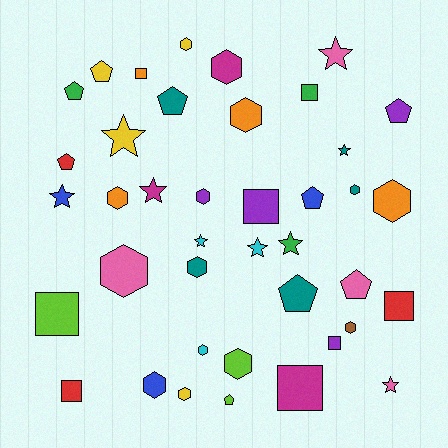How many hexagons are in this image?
There are 14 hexagons.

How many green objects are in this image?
There are 3 green objects.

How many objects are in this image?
There are 40 objects.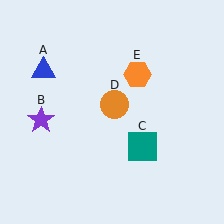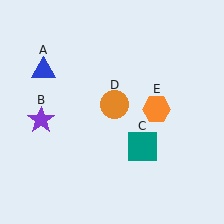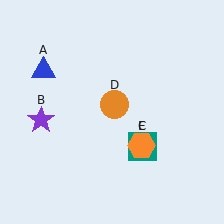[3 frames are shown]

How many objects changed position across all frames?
1 object changed position: orange hexagon (object E).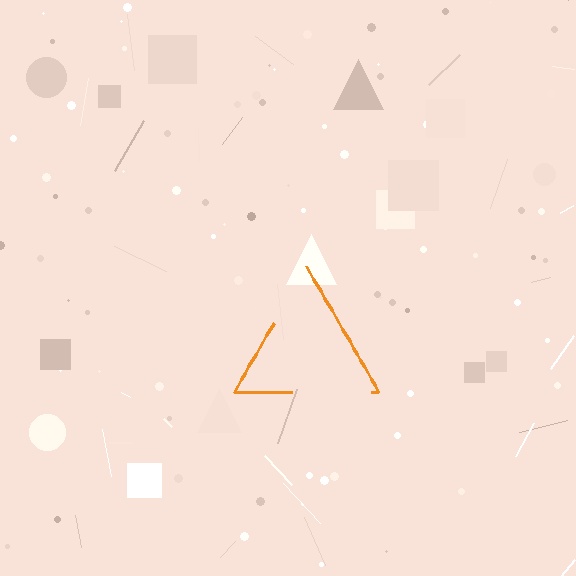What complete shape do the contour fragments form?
The contour fragments form a triangle.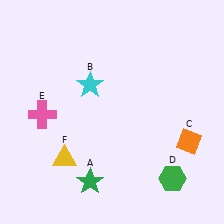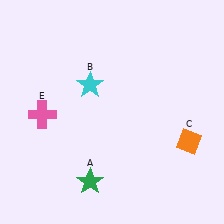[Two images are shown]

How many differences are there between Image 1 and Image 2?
There are 2 differences between the two images.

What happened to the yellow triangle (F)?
The yellow triangle (F) was removed in Image 2. It was in the bottom-left area of Image 1.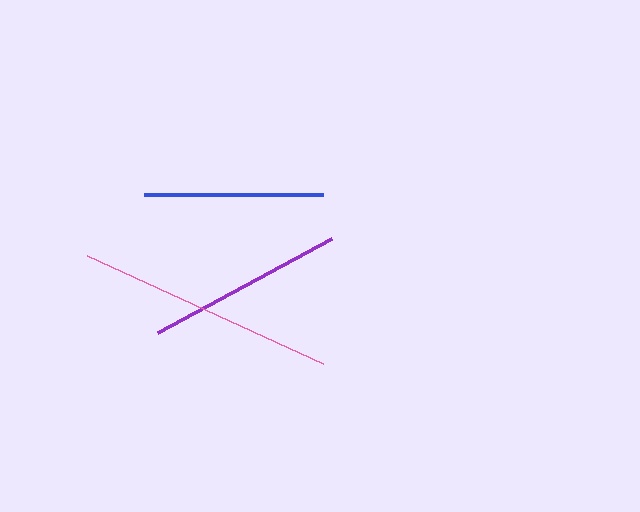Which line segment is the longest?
The pink line is the longest at approximately 260 pixels.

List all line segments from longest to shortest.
From longest to shortest: pink, purple, blue.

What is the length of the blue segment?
The blue segment is approximately 179 pixels long.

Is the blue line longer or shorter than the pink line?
The pink line is longer than the blue line.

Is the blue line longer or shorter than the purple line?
The purple line is longer than the blue line.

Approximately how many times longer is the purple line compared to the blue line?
The purple line is approximately 1.1 times the length of the blue line.